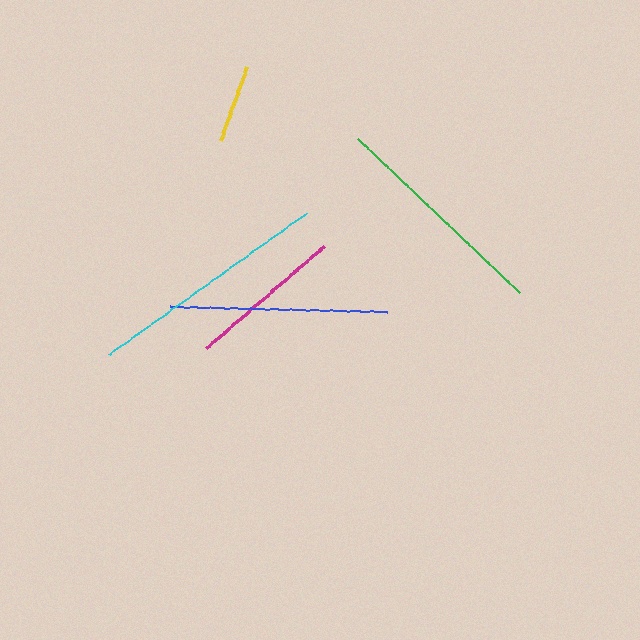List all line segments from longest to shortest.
From longest to shortest: cyan, green, blue, magenta, yellow.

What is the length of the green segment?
The green segment is approximately 223 pixels long.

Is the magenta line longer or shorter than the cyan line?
The cyan line is longer than the magenta line.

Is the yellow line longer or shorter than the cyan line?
The cyan line is longer than the yellow line.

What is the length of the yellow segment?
The yellow segment is approximately 78 pixels long.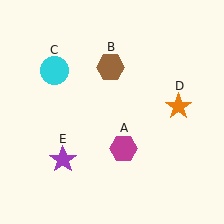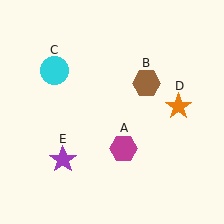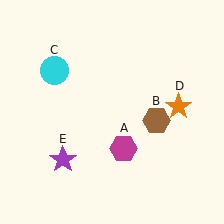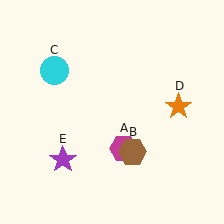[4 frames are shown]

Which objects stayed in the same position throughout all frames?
Magenta hexagon (object A) and cyan circle (object C) and orange star (object D) and purple star (object E) remained stationary.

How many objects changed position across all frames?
1 object changed position: brown hexagon (object B).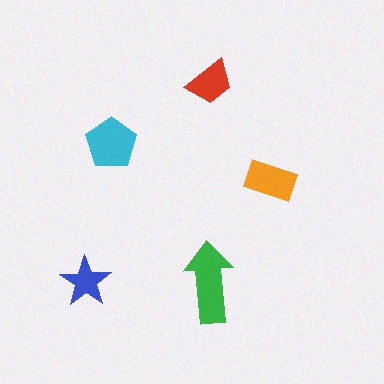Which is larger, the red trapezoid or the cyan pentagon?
The cyan pentagon.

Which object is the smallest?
The blue star.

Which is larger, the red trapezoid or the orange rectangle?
The orange rectangle.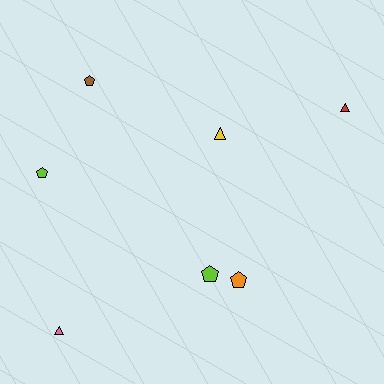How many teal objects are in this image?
There are no teal objects.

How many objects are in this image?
There are 7 objects.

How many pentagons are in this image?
There are 4 pentagons.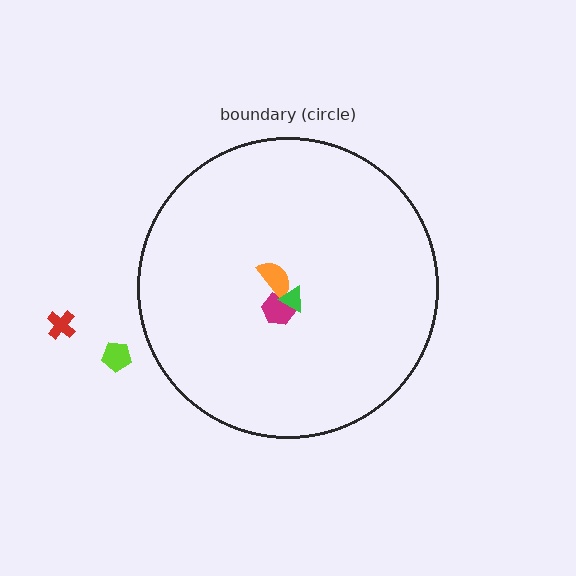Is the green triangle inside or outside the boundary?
Inside.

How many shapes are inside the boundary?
3 inside, 2 outside.